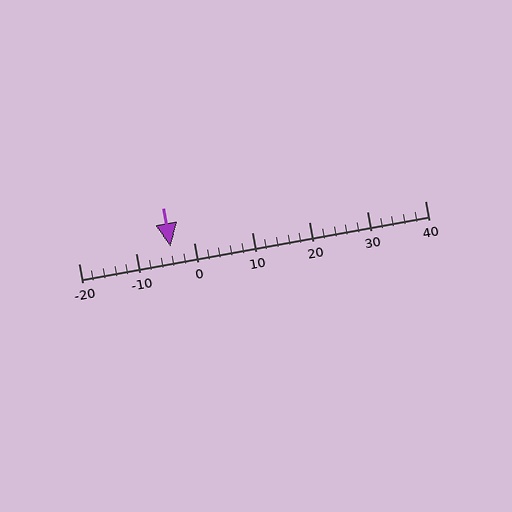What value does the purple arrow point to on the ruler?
The purple arrow points to approximately -4.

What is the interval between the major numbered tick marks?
The major tick marks are spaced 10 units apart.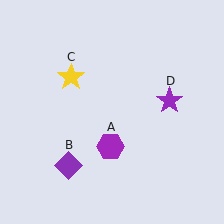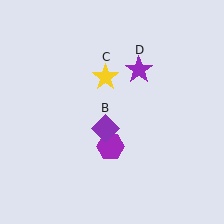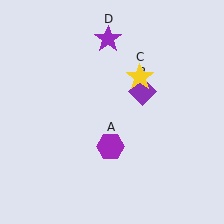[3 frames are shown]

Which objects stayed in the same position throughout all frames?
Purple hexagon (object A) remained stationary.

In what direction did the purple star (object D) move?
The purple star (object D) moved up and to the left.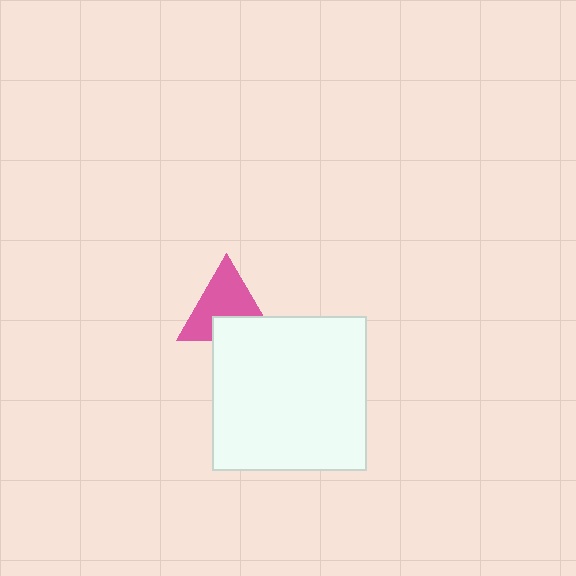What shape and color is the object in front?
The object in front is a white square.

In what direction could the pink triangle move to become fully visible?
The pink triangle could move up. That would shift it out from behind the white square entirely.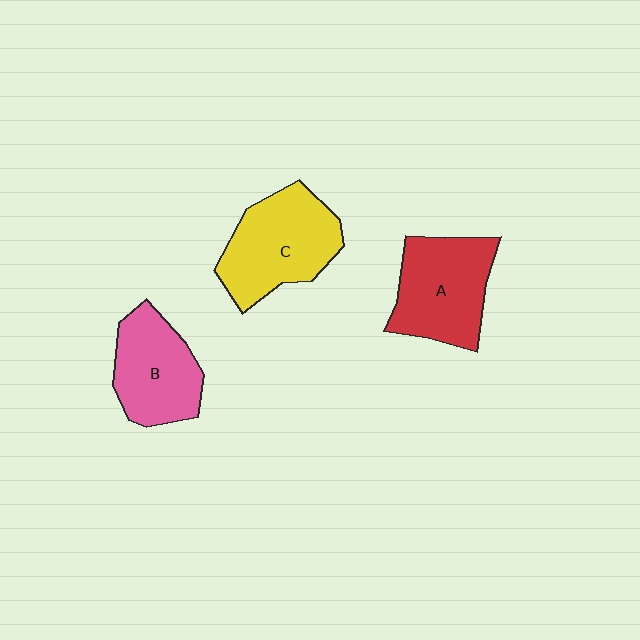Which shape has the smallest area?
Shape B (pink).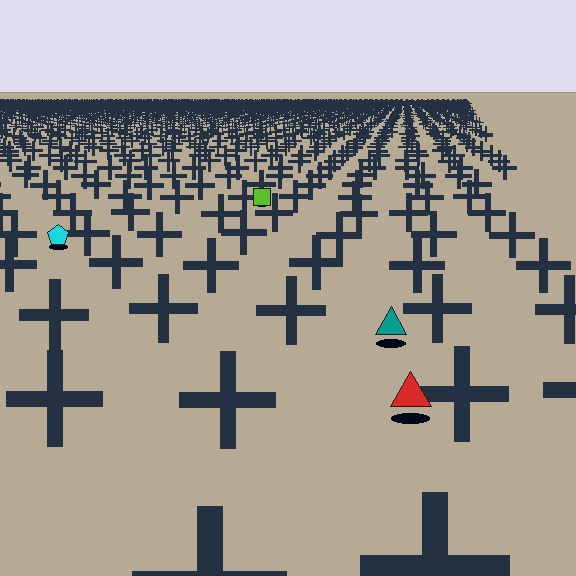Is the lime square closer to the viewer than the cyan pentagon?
No. The cyan pentagon is closer — you can tell from the texture gradient: the ground texture is coarser near it.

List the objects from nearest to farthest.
From nearest to farthest: the red triangle, the teal triangle, the cyan pentagon, the lime square.